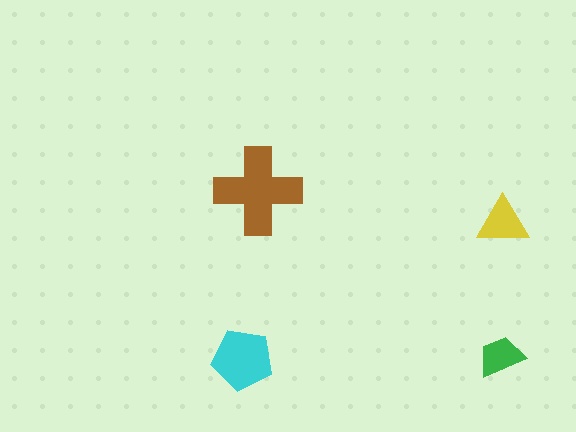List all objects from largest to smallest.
The brown cross, the cyan pentagon, the yellow triangle, the green trapezoid.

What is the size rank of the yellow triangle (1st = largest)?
3rd.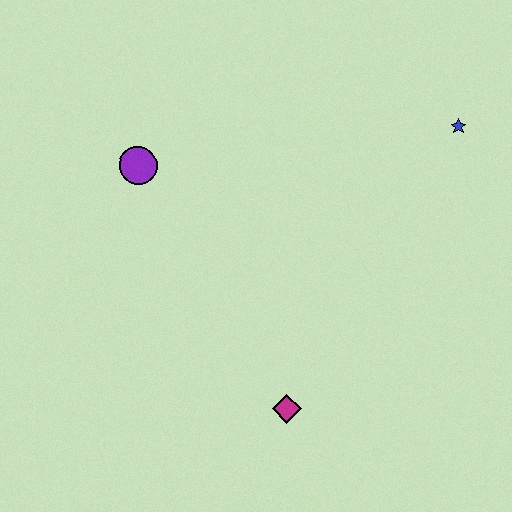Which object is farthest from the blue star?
The magenta diamond is farthest from the blue star.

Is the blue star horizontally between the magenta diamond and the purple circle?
No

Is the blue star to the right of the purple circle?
Yes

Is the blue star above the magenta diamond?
Yes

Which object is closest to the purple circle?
The magenta diamond is closest to the purple circle.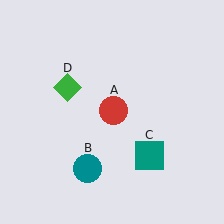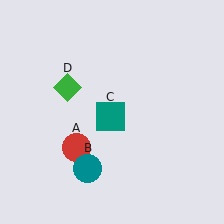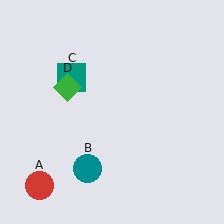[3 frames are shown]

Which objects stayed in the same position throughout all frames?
Teal circle (object B) and green diamond (object D) remained stationary.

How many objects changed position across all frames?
2 objects changed position: red circle (object A), teal square (object C).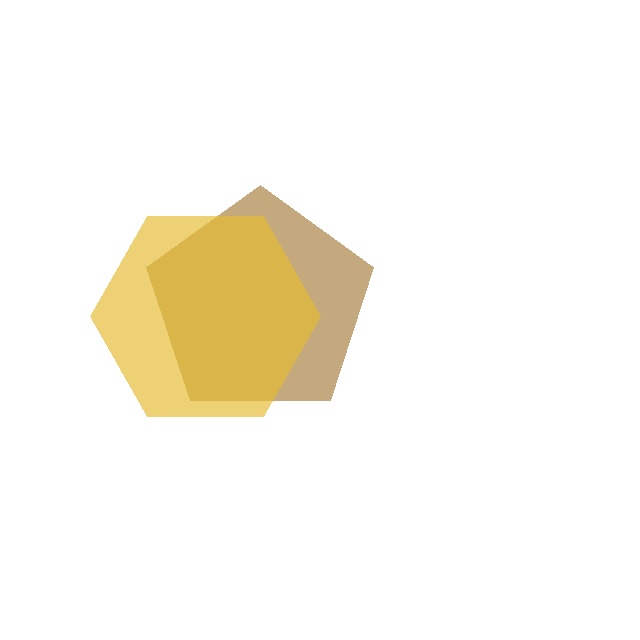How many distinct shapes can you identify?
There are 2 distinct shapes: a brown pentagon, a yellow hexagon.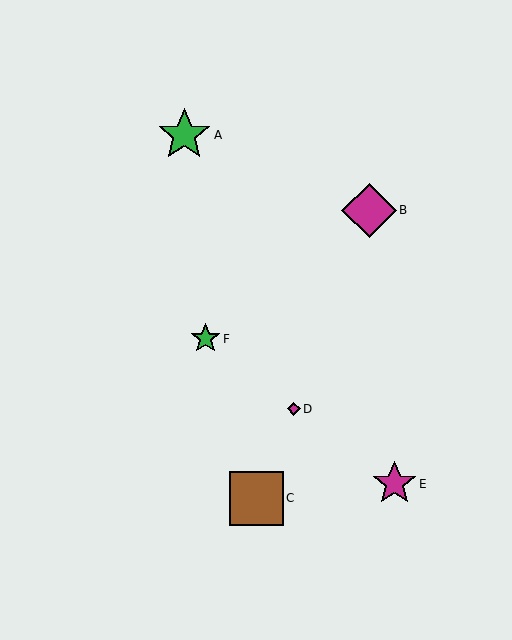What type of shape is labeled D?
Shape D is a magenta diamond.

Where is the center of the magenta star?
The center of the magenta star is at (395, 484).